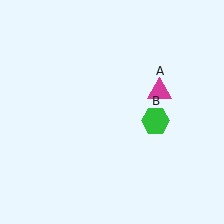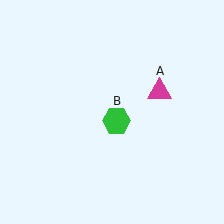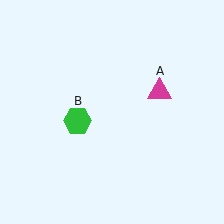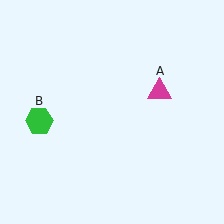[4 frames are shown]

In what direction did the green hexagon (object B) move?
The green hexagon (object B) moved left.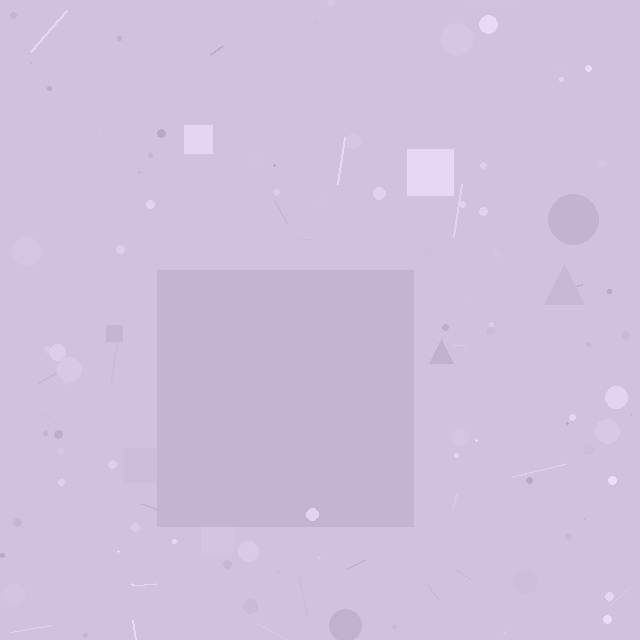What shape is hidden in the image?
A square is hidden in the image.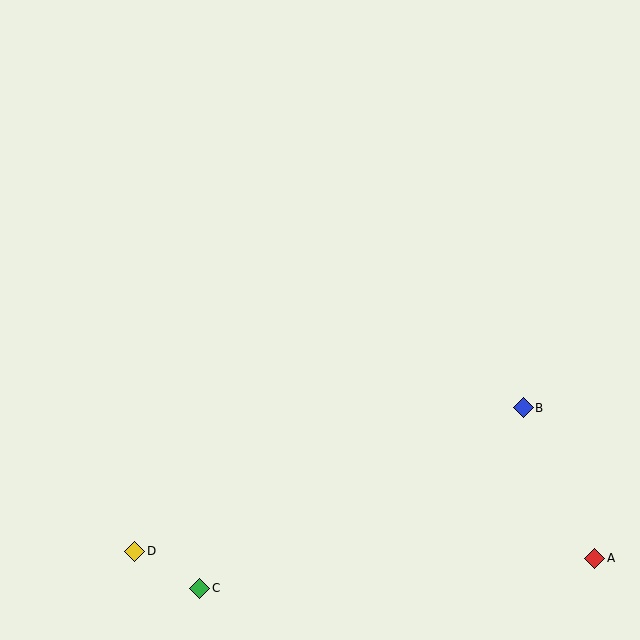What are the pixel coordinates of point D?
Point D is at (135, 551).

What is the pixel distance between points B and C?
The distance between B and C is 370 pixels.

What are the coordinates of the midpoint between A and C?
The midpoint between A and C is at (397, 573).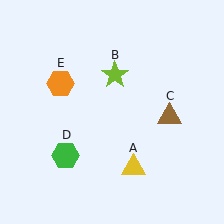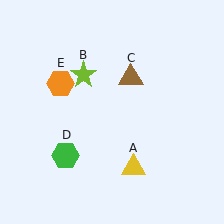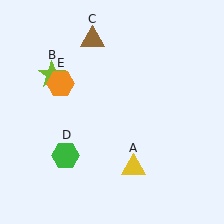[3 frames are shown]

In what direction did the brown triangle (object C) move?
The brown triangle (object C) moved up and to the left.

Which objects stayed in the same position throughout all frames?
Yellow triangle (object A) and green hexagon (object D) and orange hexagon (object E) remained stationary.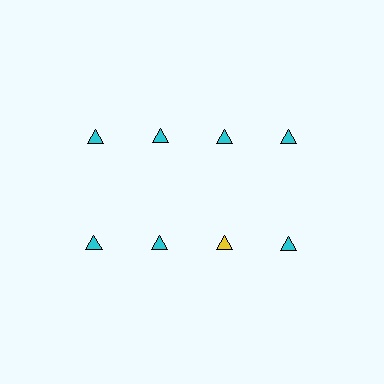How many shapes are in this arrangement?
There are 8 shapes arranged in a grid pattern.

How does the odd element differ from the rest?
It has a different color: yellow instead of cyan.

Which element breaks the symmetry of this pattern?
The yellow triangle in the second row, center column breaks the symmetry. All other shapes are cyan triangles.